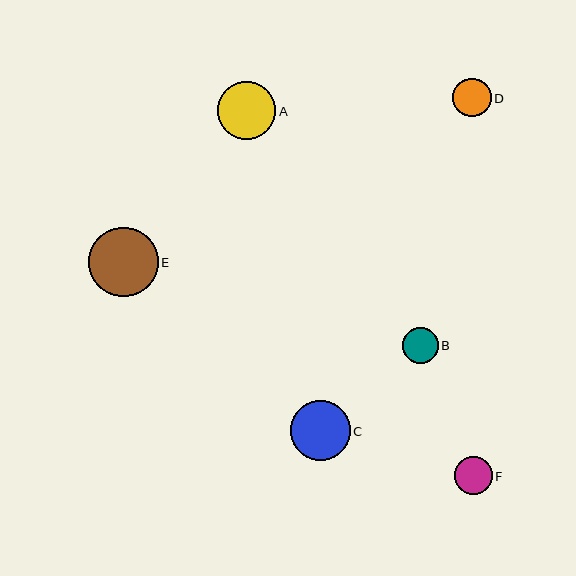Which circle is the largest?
Circle E is the largest with a size of approximately 70 pixels.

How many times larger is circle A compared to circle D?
Circle A is approximately 1.5 times the size of circle D.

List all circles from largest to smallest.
From largest to smallest: E, C, A, D, F, B.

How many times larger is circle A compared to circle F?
Circle A is approximately 1.6 times the size of circle F.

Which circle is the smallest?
Circle B is the smallest with a size of approximately 36 pixels.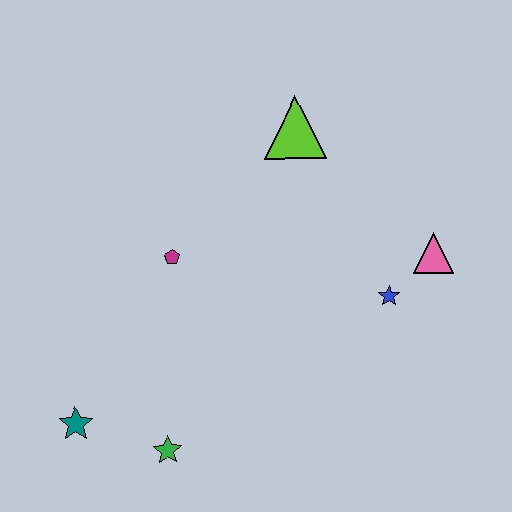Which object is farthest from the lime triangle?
The teal star is farthest from the lime triangle.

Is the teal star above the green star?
Yes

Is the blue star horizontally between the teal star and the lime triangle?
No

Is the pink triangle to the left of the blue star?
No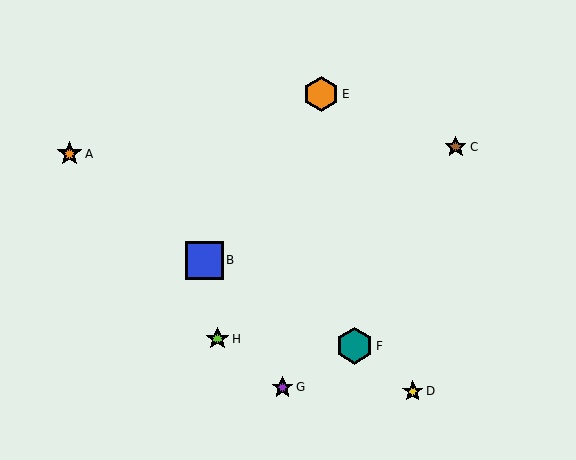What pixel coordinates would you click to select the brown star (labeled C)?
Click at (456, 147) to select the brown star C.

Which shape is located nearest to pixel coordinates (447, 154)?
The brown star (labeled C) at (456, 147) is nearest to that location.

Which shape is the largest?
The blue square (labeled B) is the largest.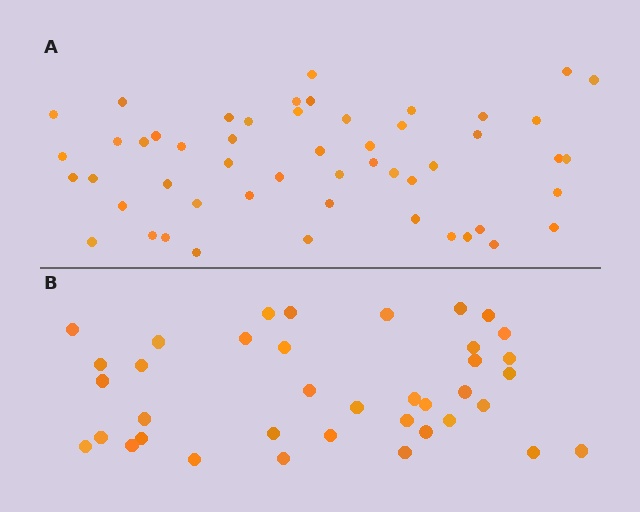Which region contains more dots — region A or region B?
Region A (the top region) has more dots.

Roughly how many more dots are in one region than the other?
Region A has approximately 15 more dots than region B.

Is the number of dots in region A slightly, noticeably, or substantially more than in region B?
Region A has noticeably more, but not dramatically so. The ratio is roughly 1.4 to 1.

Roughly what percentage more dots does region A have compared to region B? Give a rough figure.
About 35% more.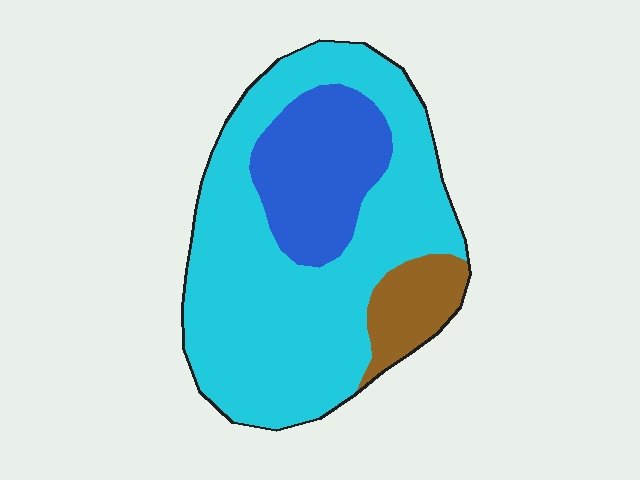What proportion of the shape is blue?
Blue takes up about one fifth (1/5) of the shape.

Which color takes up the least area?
Brown, at roughly 10%.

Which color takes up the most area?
Cyan, at roughly 70%.